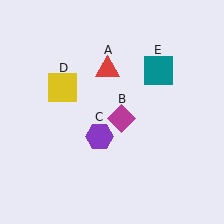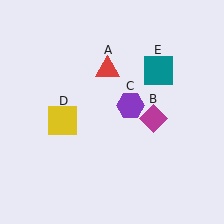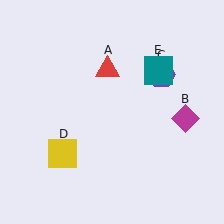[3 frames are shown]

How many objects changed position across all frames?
3 objects changed position: magenta diamond (object B), purple hexagon (object C), yellow square (object D).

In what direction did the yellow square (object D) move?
The yellow square (object D) moved down.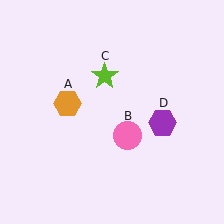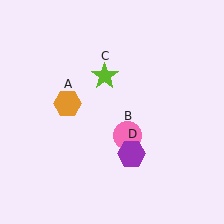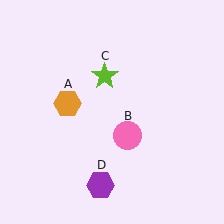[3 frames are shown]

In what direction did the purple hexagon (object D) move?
The purple hexagon (object D) moved down and to the left.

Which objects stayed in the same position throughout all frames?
Orange hexagon (object A) and pink circle (object B) and lime star (object C) remained stationary.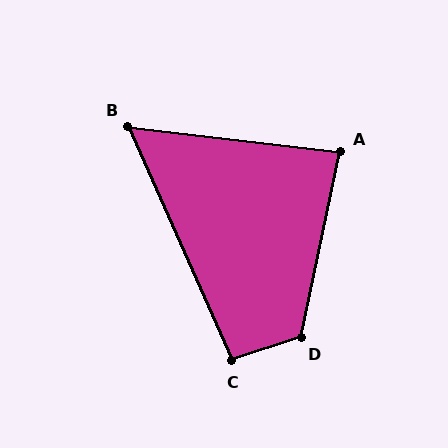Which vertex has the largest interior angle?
D, at approximately 121 degrees.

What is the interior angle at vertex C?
Approximately 95 degrees (obtuse).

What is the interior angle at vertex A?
Approximately 85 degrees (acute).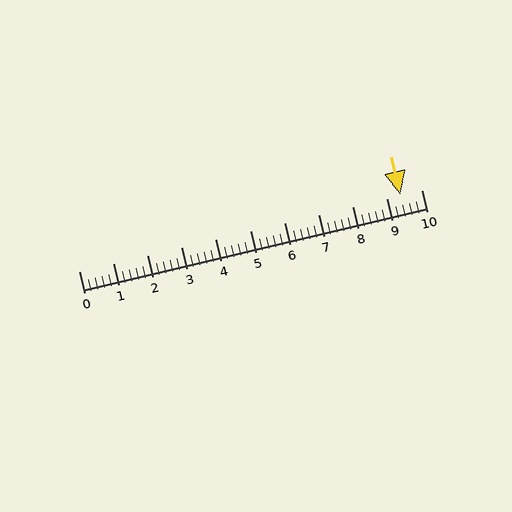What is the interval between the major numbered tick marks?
The major tick marks are spaced 1 units apart.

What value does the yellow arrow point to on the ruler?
The yellow arrow points to approximately 9.4.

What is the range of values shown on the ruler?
The ruler shows values from 0 to 10.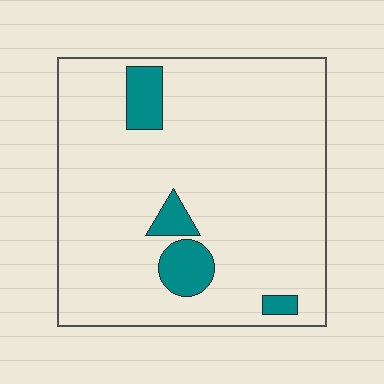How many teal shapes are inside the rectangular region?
4.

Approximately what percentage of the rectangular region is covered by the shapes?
Approximately 10%.